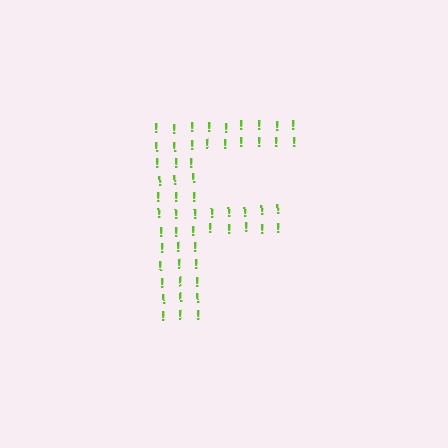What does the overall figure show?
The overall figure shows the letter F.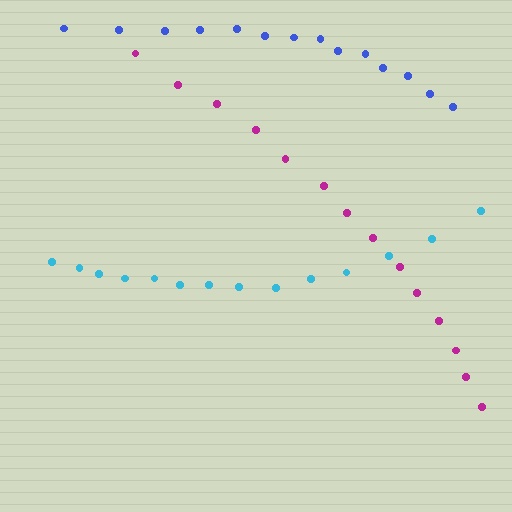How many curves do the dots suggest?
There are 3 distinct paths.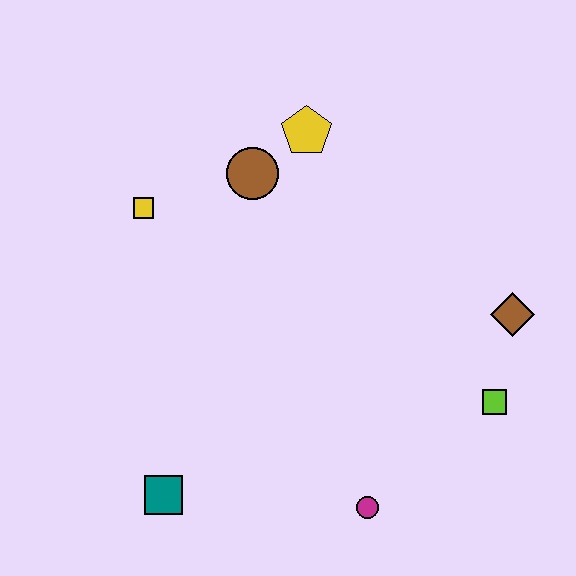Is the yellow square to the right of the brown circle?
No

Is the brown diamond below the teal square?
No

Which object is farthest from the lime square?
The yellow square is farthest from the lime square.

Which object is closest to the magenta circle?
The lime square is closest to the magenta circle.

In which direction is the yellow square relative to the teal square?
The yellow square is above the teal square.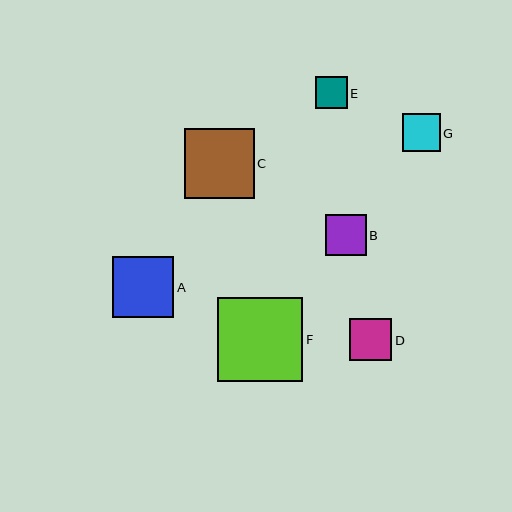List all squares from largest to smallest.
From largest to smallest: F, C, A, D, B, G, E.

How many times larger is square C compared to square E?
Square C is approximately 2.2 times the size of square E.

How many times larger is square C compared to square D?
Square C is approximately 1.6 times the size of square D.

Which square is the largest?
Square F is the largest with a size of approximately 85 pixels.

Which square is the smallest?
Square E is the smallest with a size of approximately 31 pixels.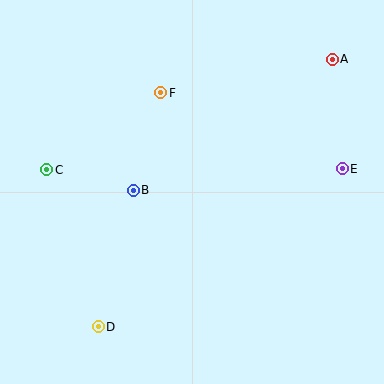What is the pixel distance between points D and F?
The distance between D and F is 242 pixels.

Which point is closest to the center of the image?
Point B at (133, 190) is closest to the center.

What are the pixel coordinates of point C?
Point C is at (47, 170).